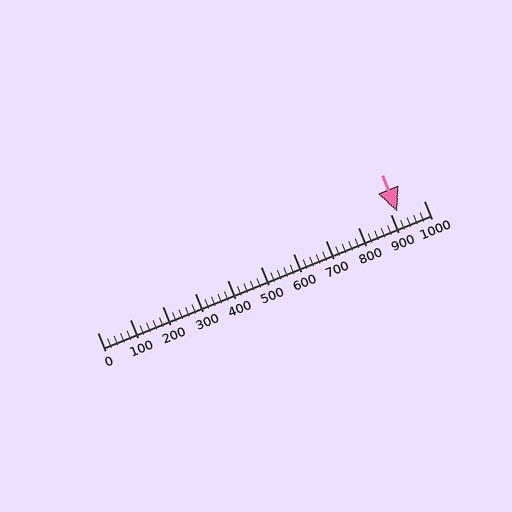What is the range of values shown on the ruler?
The ruler shows values from 0 to 1000.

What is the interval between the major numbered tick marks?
The major tick marks are spaced 100 units apart.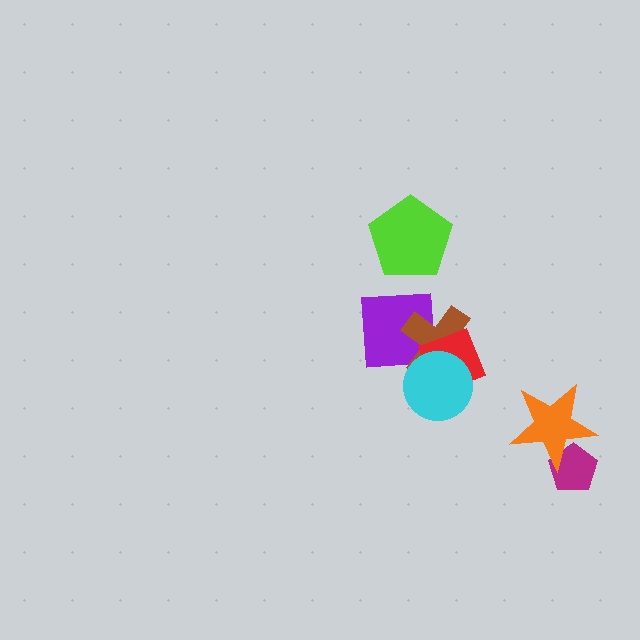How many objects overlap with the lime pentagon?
0 objects overlap with the lime pentagon.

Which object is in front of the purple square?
The brown cross is in front of the purple square.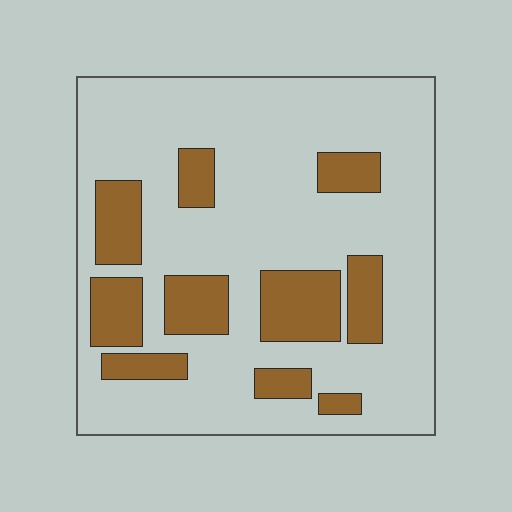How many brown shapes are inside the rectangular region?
10.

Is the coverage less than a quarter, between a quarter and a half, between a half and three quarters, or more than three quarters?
Less than a quarter.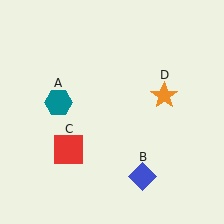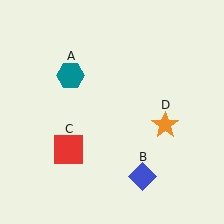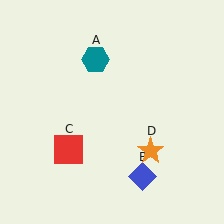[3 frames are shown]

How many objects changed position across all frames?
2 objects changed position: teal hexagon (object A), orange star (object D).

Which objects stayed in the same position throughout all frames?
Blue diamond (object B) and red square (object C) remained stationary.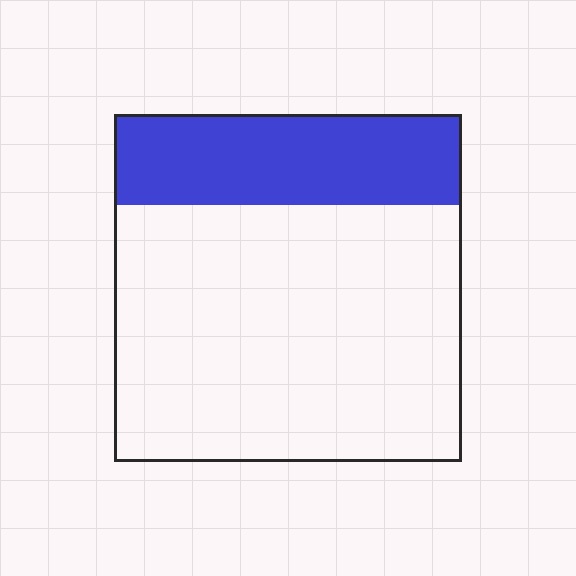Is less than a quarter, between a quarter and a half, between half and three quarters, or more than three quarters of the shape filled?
Between a quarter and a half.